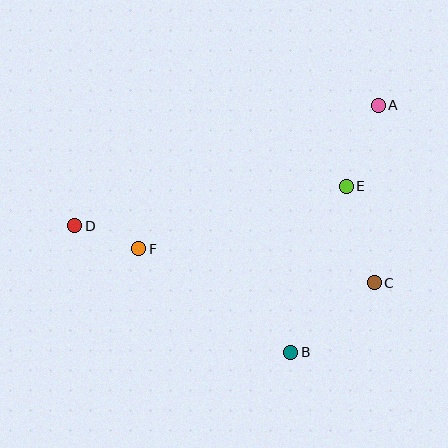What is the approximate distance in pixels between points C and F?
The distance between C and F is approximately 238 pixels.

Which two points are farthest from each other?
Points A and D are farthest from each other.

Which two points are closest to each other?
Points D and F are closest to each other.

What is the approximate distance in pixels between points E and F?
The distance between E and F is approximately 217 pixels.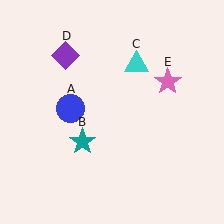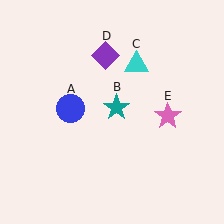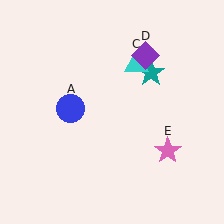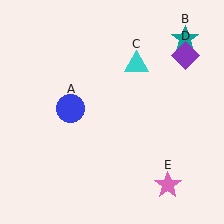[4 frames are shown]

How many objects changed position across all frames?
3 objects changed position: teal star (object B), purple diamond (object D), pink star (object E).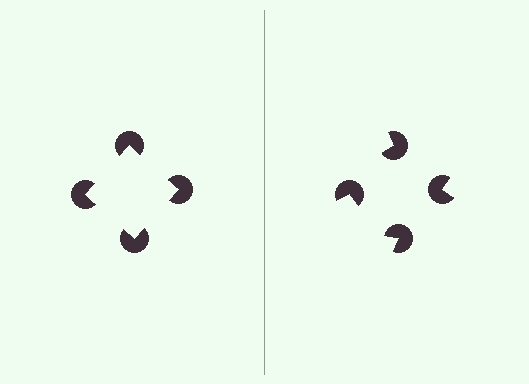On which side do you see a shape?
An illusory square appears on the left side. On the right side the wedge cuts are rotated, so no coherent shape forms.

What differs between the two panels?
The pac-man discs are positioned identically on both sides; only the wedge orientations differ. On the left they align to a square; on the right they are misaligned.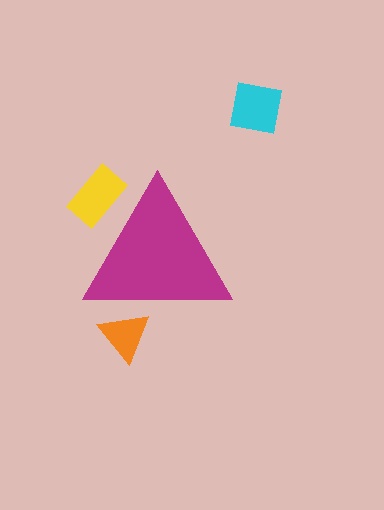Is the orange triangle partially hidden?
Yes, the orange triangle is partially hidden behind the magenta triangle.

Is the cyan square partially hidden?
No, the cyan square is fully visible.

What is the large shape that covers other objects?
A magenta triangle.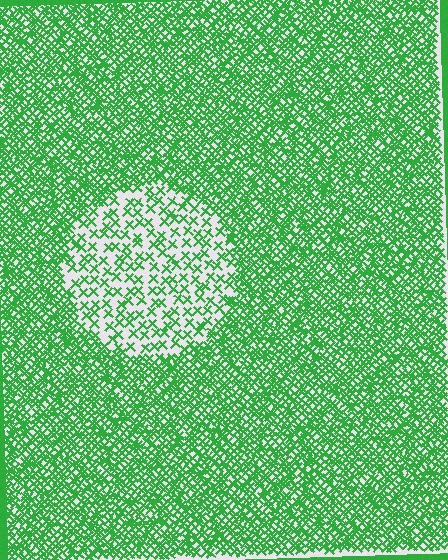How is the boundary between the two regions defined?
The boundary is defined by a change in element density (approximately 2.6x ratio). All elements are the same color, size, and shape.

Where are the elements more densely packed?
The elements are more densely packed outside the circle boundary.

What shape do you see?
I see a circle.